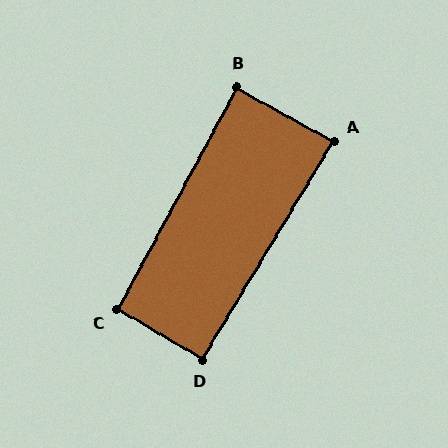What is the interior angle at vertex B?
Approximately 89 degrees (approximately right).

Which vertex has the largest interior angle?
C, at approximately 92 degrees.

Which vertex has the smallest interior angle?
A, at approximately 88 degrees.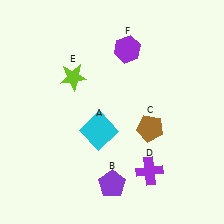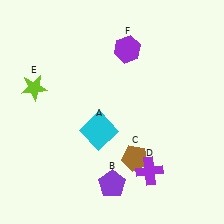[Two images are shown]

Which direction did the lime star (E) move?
The lime star (E) moved left.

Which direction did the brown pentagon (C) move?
The brown pentagon (C) moved down.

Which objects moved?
The objects that moved are: the brown pentagon (C), the lime star (E).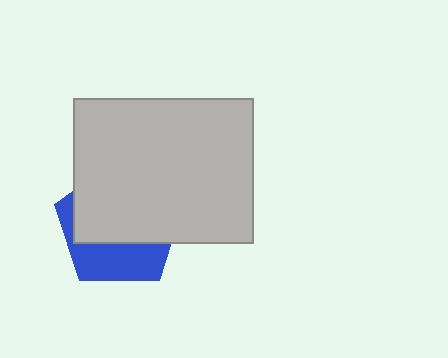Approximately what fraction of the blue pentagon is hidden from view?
Roughly 63% of the blue pentagon is hidden behind the light gray rectangle.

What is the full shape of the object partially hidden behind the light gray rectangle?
The partially hidden object is a blue pentagon.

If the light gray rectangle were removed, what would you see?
You would see the complete blue pentagon.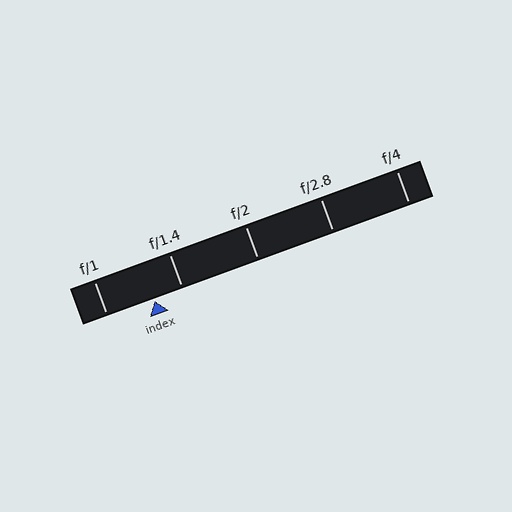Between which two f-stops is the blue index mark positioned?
The index mark is between f/1 and f/1.4.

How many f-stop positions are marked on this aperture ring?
There are 5 f-stop positions marked.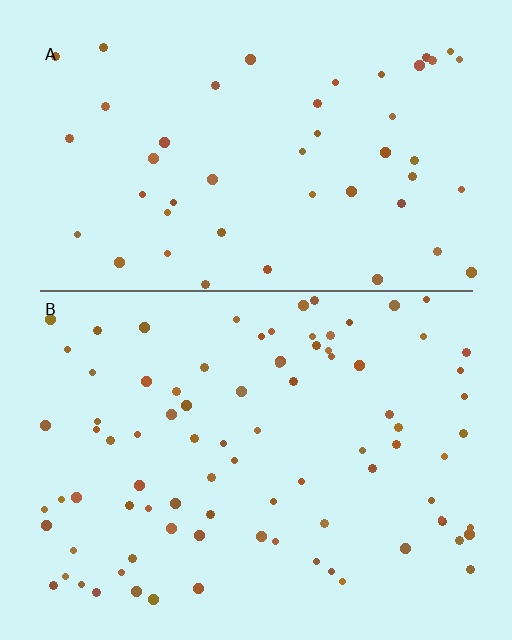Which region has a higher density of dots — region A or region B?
B (the bottom).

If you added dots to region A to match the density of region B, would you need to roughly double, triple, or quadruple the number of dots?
Approximately double.